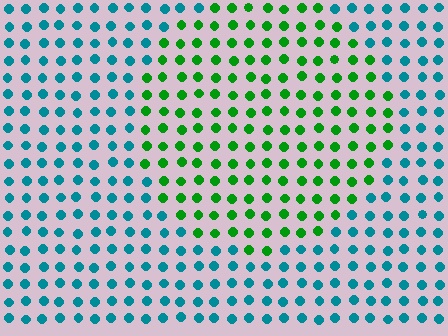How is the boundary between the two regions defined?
The boundary is defined purely by a slight shift in hue (about 60 degrees). Spacing, size, and orientation are identical on both sides.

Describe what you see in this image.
The image is filled with small teal elements in a uniform arrangement. A circle-shaped region is visible where the elements are tinted to a slightly different hue, forming a subtle color boundary.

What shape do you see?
I see a circle.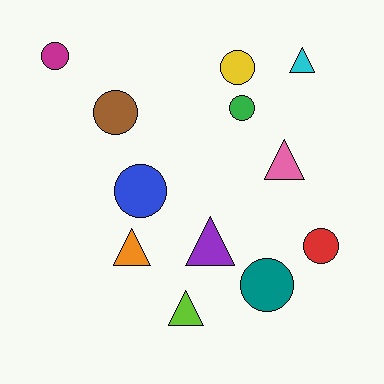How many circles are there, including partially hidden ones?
There are 7 circles.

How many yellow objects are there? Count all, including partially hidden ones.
There is 1 yellow object.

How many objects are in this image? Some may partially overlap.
There are 12 objects.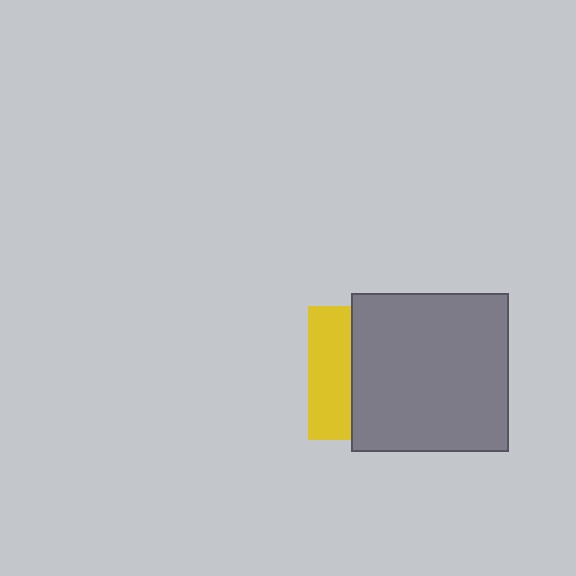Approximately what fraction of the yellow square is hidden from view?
Roughly 67% of the yellow square is hidden behind the gray square.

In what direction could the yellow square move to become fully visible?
The yellow square could move left. That would shift it out from behind the gray square entirely.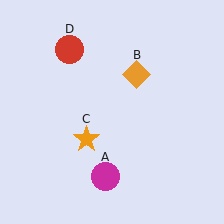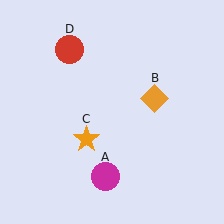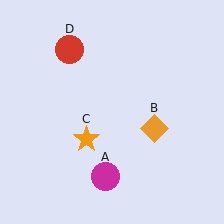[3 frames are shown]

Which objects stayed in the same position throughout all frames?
Magenta circle (object A) and orange star (object C) and red circle (object D) remained stationary.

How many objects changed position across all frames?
1 object changed position: orange diamond (object B).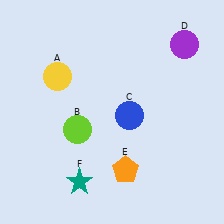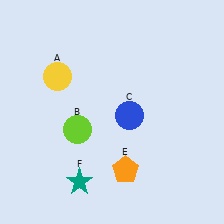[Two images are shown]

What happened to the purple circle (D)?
The purple circle (D) was removed in Image 2. It was in the top-right area of Image 1.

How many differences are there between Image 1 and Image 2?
There is 1 difference between the two images.